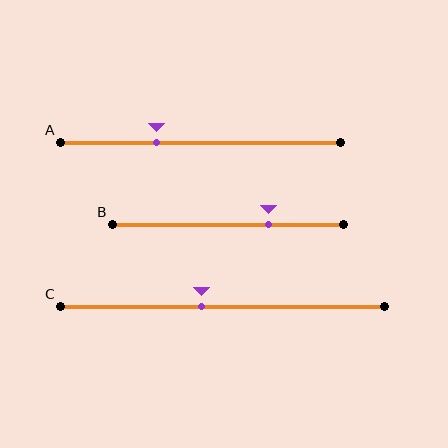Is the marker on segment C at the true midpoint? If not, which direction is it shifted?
No, the marker on segment C is shifted to the left by about 6% of the segment length.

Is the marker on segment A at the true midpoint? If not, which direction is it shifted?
No, the marker on segment A is shifted to the left by about 16% of the segment length.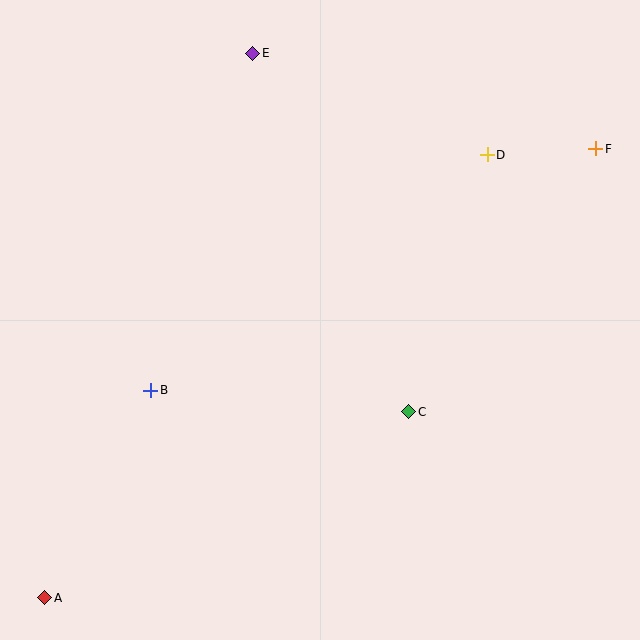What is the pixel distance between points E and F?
The distance between E and F is 356 pixels.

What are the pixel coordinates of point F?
Point F is at (596, 149).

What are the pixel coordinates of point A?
Point A is at (45, 598).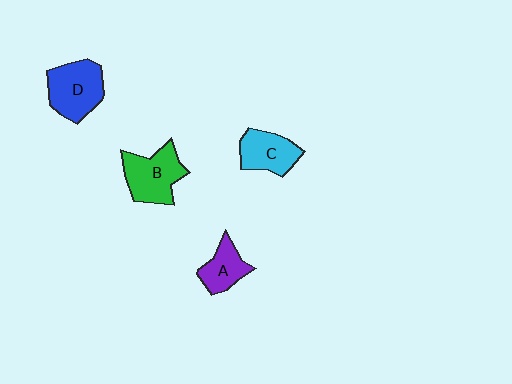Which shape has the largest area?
Shape D (blue).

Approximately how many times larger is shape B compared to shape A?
Approximately 1.5 times.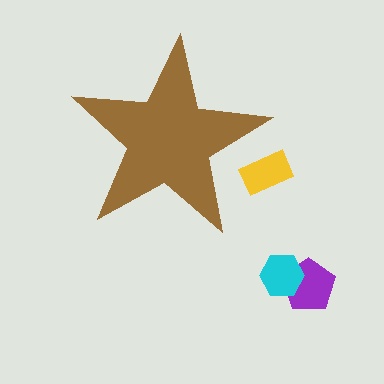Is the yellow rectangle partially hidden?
Yes, the yellow rectangle is partially hidden behind the brown star.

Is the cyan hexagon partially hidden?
No, the cyan hexagon is fully visible.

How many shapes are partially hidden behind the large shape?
1 shape is partially hidden.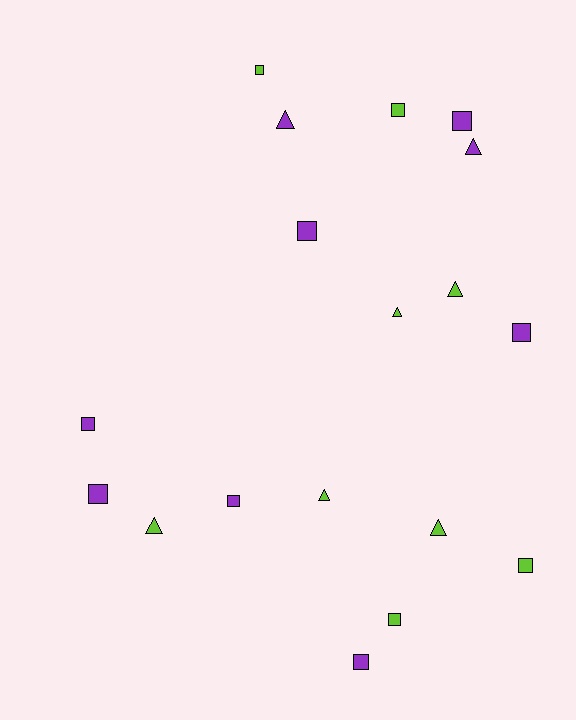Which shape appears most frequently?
Square, with 11 objects.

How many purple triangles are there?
There are 2 purple triangles.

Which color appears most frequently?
Purple, with 9 objects.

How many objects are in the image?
There are 18 objects.